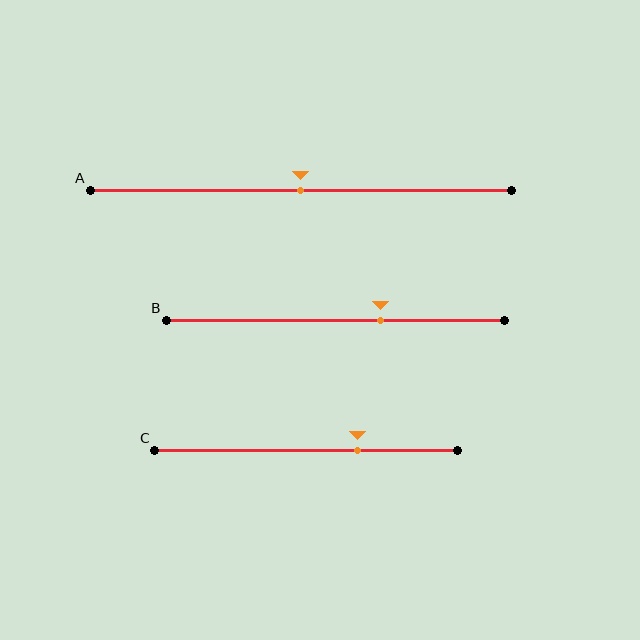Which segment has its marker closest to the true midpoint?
Segment A has its marker closest to the true midpoint.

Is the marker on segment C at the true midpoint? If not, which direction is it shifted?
No, the marker on segment C is shifted to the right by about 17% of the segment length.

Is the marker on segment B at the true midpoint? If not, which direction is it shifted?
No, the marker on segment B is shifted to the right by about 13% of the segment length.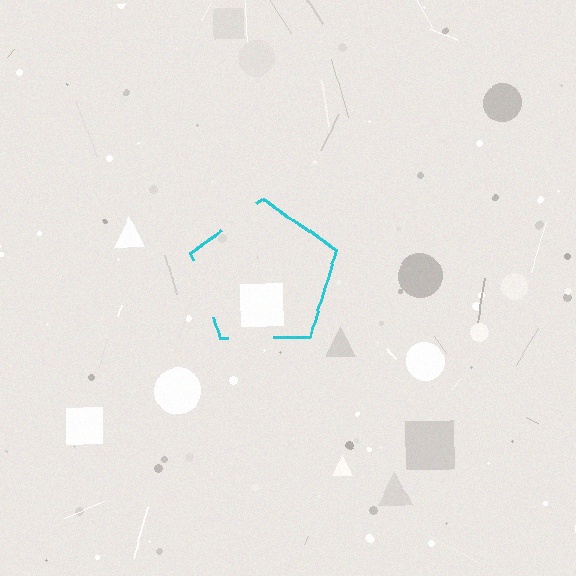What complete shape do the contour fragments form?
The contour fragments form a pentagon.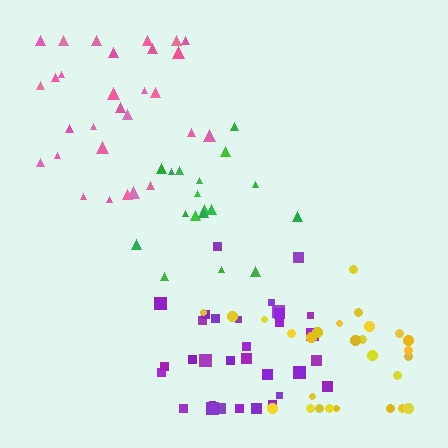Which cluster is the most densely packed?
Purple.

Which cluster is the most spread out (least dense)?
Pink.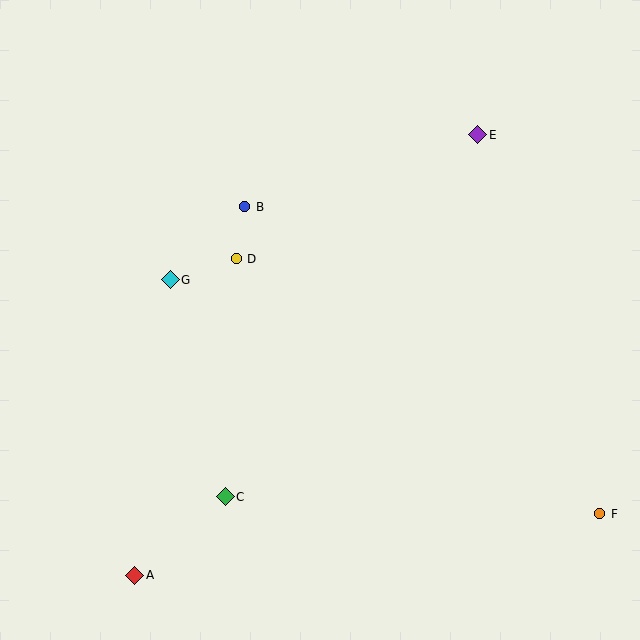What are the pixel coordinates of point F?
Point F is at (600, 514).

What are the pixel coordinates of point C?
Point C is at (225, 497).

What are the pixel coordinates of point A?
Point A is at (135, 575).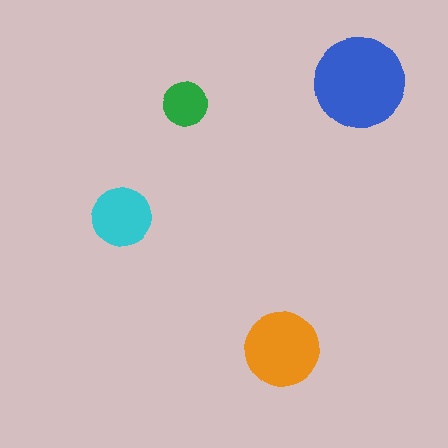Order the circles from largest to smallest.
the blue one, the orange one, the cyan one, the green one.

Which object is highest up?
The blue circle is topmost.